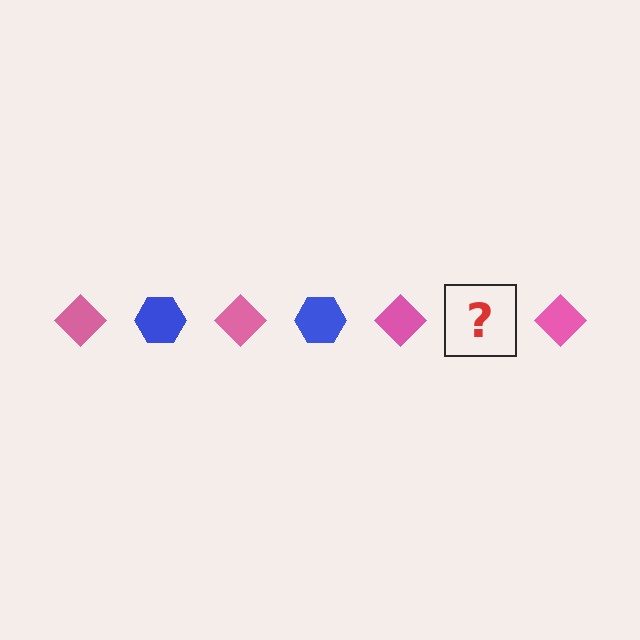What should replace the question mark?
The question mark should be replaced with a blue hexagon.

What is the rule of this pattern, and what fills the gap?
The rule is that the pattern alternates between pink diamond and blue hexagon. The gap should be filled with a blue hexagon.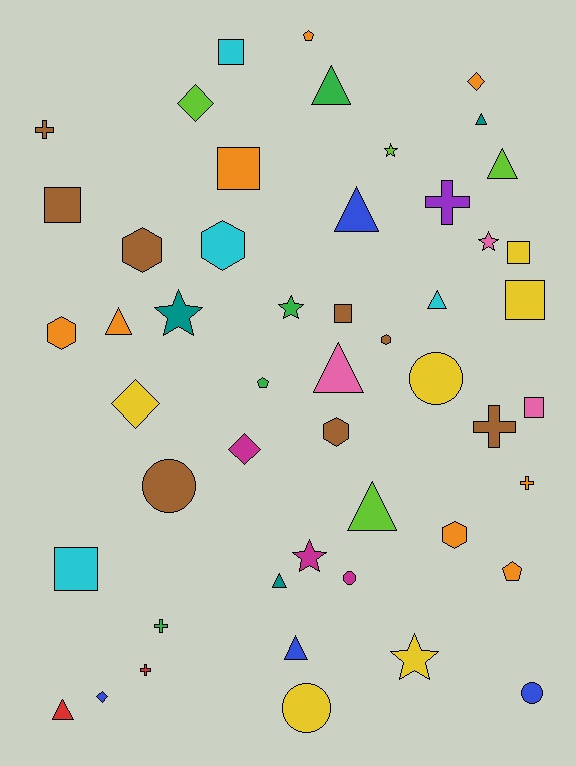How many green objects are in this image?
There are 4 green objects.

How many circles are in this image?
There are 5 circles.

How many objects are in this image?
There are 50 objects.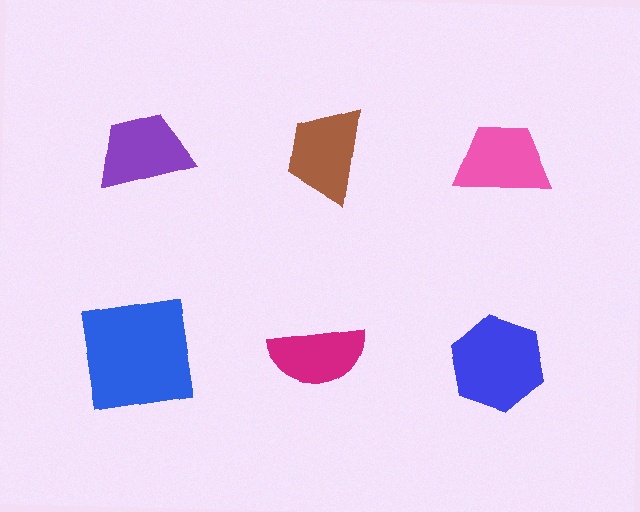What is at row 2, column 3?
A blue hexagon.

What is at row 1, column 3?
A pink trapezoid.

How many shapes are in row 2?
3 shapes.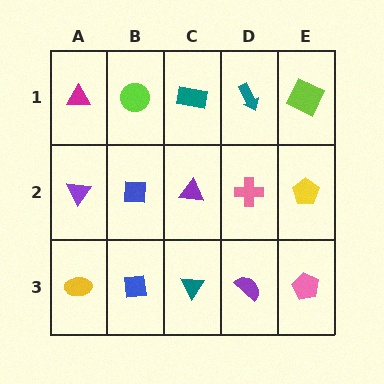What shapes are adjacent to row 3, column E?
A yellow pentagon (row 2, column E), a purple semicircle (row 3, column D).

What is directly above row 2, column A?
A magenta triangle.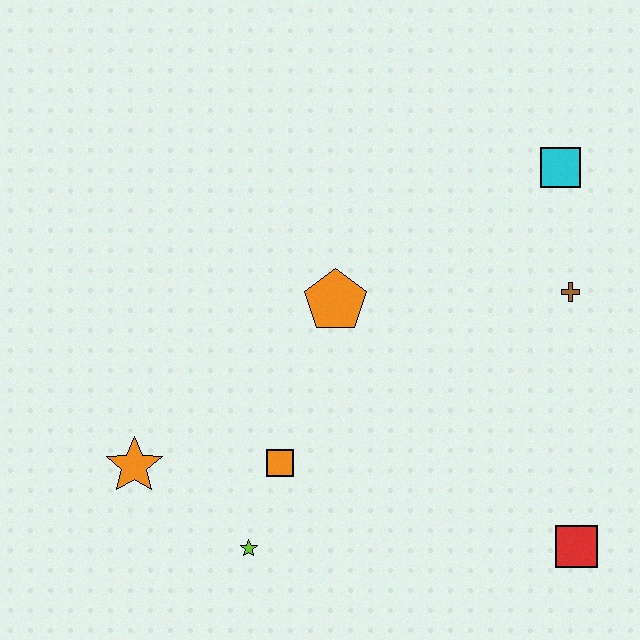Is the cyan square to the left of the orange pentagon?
No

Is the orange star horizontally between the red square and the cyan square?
No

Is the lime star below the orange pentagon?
Yes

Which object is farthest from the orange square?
The cyan square is farthest from the orange square.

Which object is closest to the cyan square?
The brown cross is closest to the cyan square.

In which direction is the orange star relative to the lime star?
The orange star is to the left of the lime star.